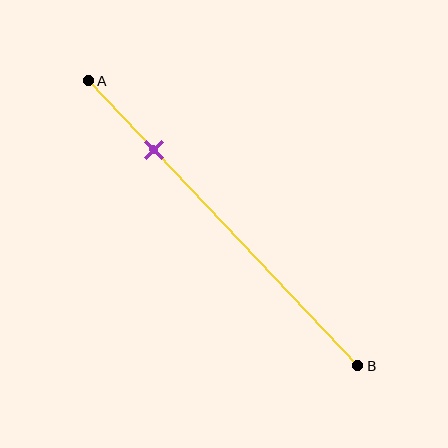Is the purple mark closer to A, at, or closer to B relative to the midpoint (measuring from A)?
The purple mark is closer to point A than the midpoint of segment AB.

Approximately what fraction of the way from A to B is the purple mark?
The purple mark is approximately 25% of the way from A to B.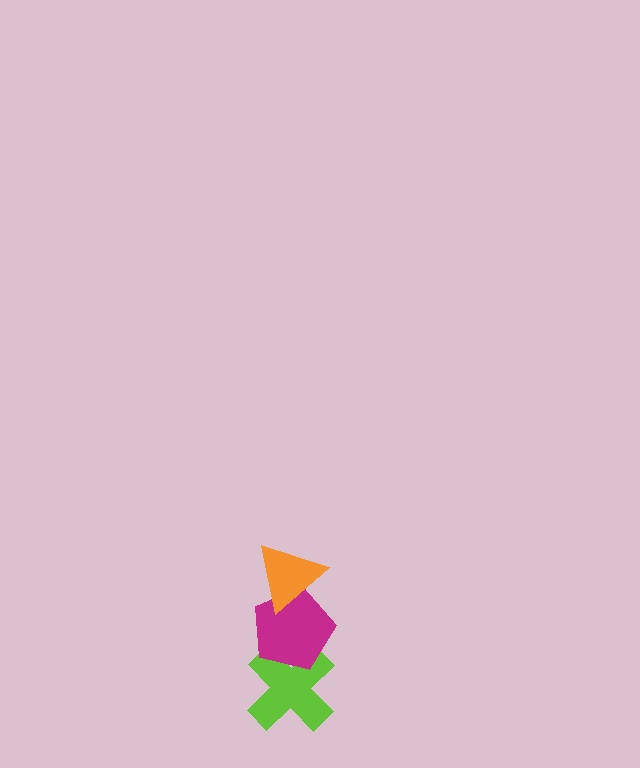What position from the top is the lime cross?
The lime cross is 3rd from the top.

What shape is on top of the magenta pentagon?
The orange triangle is on top of the magenta pentagon.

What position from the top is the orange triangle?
The orange triangle is 1st from the top.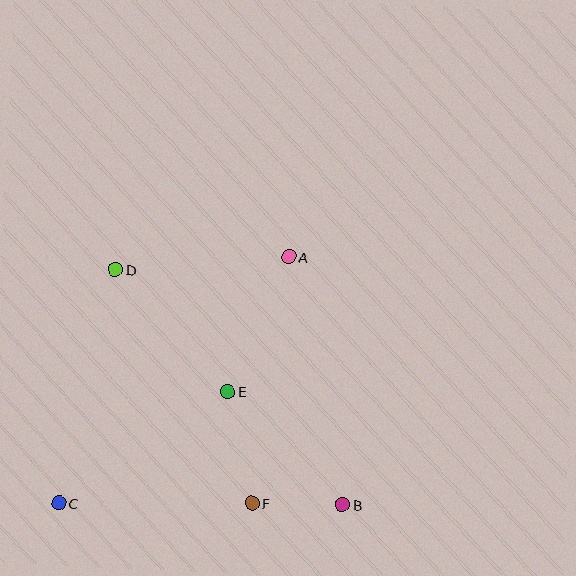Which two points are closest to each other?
Points B and F are closest to each other.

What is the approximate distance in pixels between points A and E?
The distance between A and E is approximately 148 pixels.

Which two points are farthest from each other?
Points A and C are farthest from each other.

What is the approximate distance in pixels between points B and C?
The distance between B and C is approximately 284 pixels.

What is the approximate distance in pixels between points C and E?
The distance between C and E is approximately 202 pixels.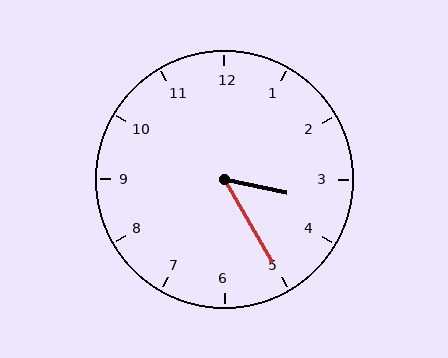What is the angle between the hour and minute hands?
Approximately 48 degrees.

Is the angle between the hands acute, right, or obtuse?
It is acute.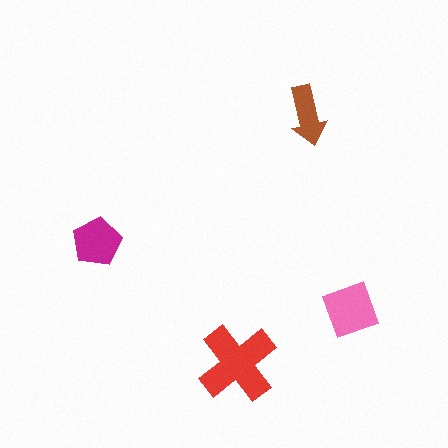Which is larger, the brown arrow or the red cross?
The red cross.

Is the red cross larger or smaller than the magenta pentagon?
Larger.